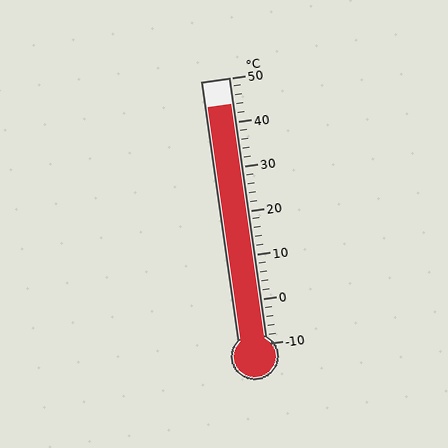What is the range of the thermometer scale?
The thermometer scale ranges from -10°C to 50°C.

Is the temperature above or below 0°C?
The temperature is above 0°C.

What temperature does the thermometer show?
The thermometer shows approximately 44°C.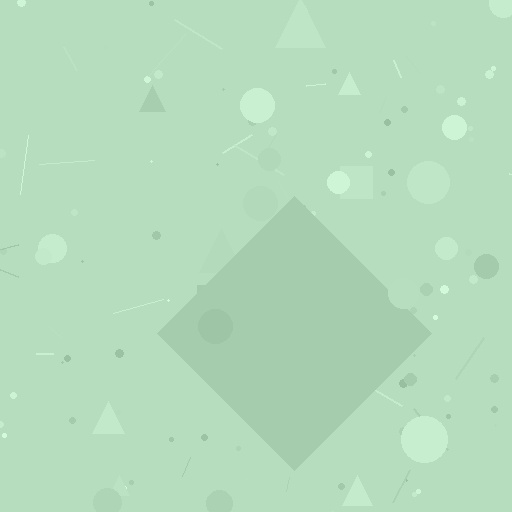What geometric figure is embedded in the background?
A diamond is embedded in the background.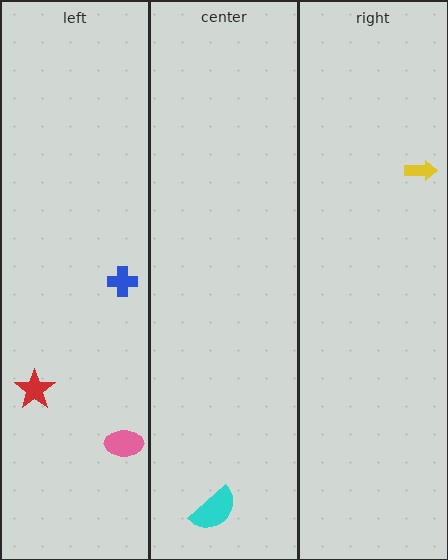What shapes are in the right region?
The yellow arrow.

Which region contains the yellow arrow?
The right region.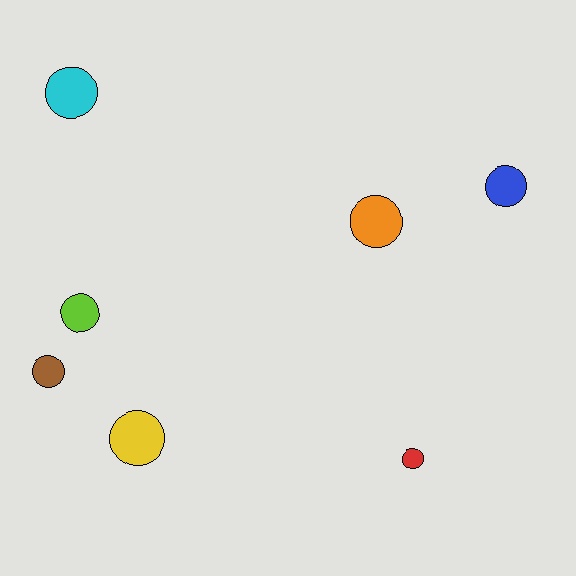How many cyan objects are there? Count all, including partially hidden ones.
There is 1 cyan object.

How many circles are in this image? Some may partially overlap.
There are 7 circles.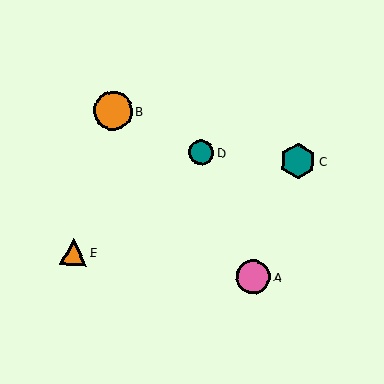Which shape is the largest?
The orange circle (labeled B) is the largest.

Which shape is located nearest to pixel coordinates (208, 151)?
The teal circle (labeled D) at (201, 152) is nearest to that location.